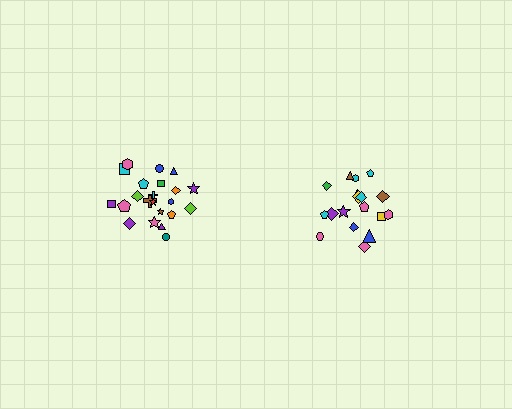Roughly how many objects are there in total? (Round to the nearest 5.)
Roughly 40 objects in total.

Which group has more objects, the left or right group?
The left group.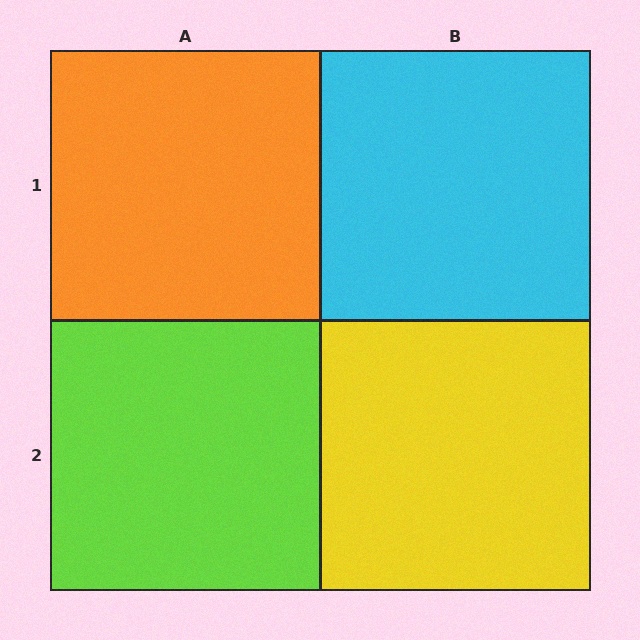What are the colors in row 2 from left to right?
Lime, yellow.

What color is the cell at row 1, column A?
Orange.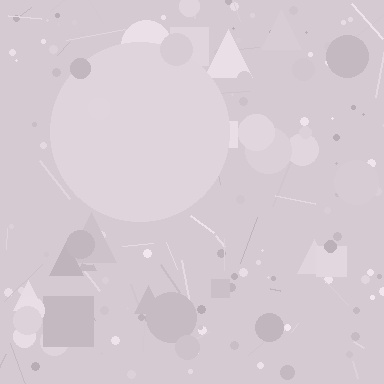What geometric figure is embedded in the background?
A circle is embedded in the background.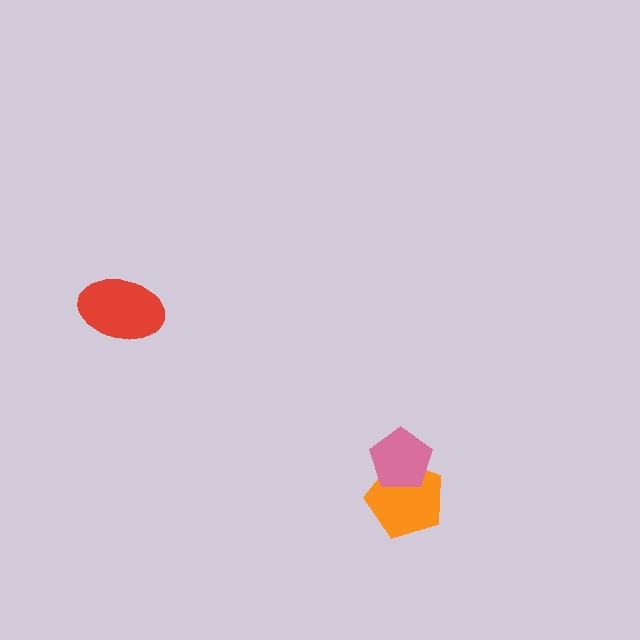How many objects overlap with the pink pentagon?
1 object overlaps with the pink pentagon.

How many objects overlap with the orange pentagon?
1 object overlaps with the orange pentagon.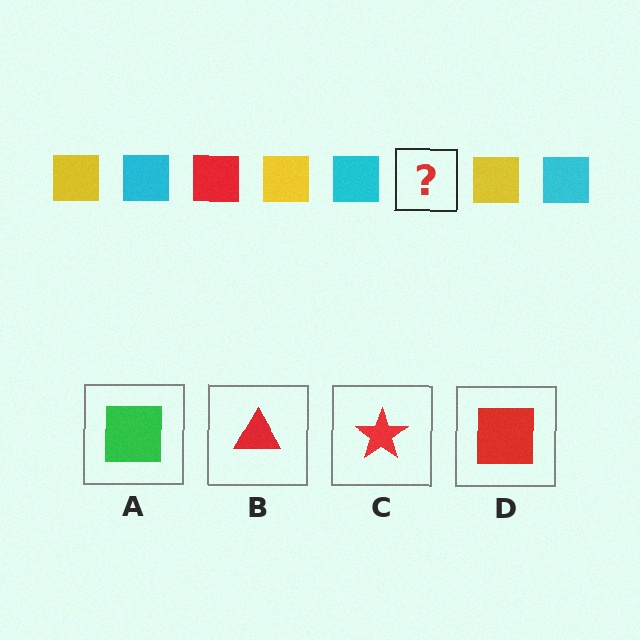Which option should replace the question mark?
Option D.